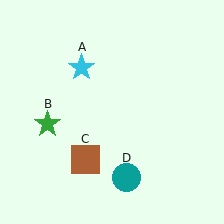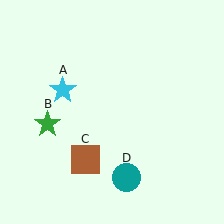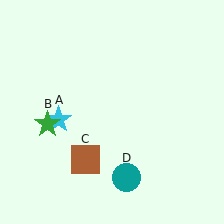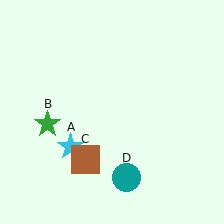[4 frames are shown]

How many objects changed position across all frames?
1 object changed position: cyan star (object A).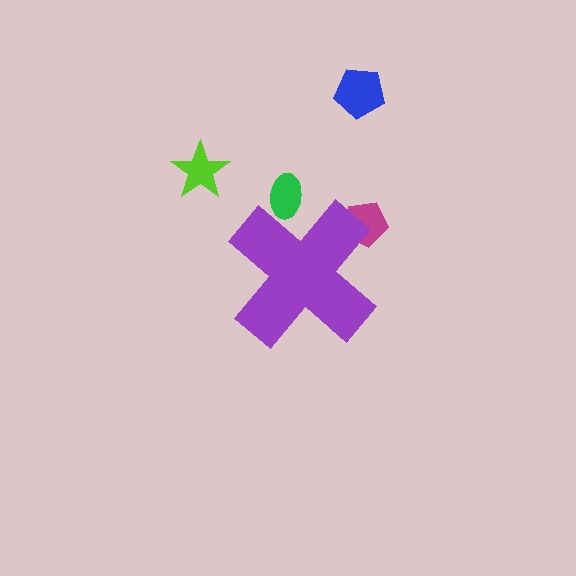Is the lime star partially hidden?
No, the lime star is fully visible.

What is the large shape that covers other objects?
A purple cross.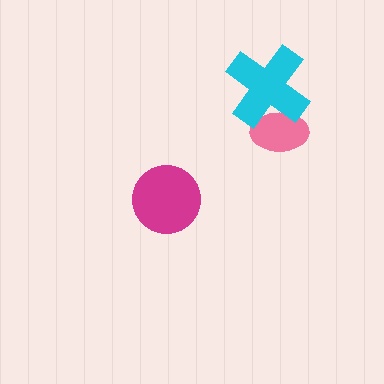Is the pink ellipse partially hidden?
Yes, it is partially covered by another shape.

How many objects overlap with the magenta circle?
0 objects overlap with the magenta circle.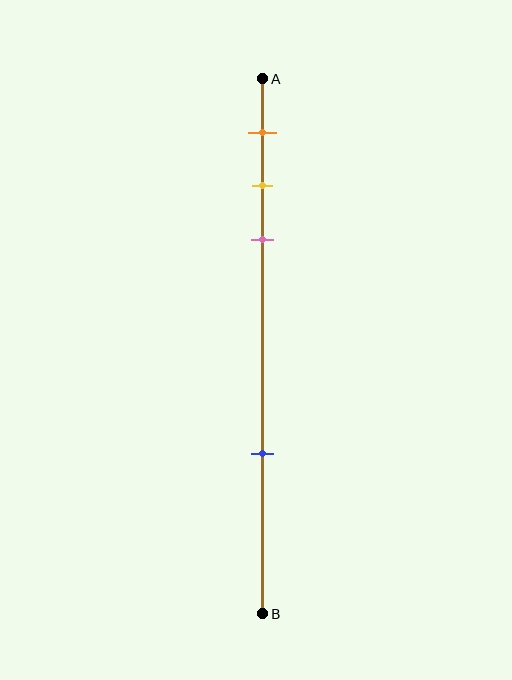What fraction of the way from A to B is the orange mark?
The orange mark is approximately 10% (0.1) of the way from A to B.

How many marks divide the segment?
There are 4 marks dividing the segment.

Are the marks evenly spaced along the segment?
No, the marks are not evenly spaced.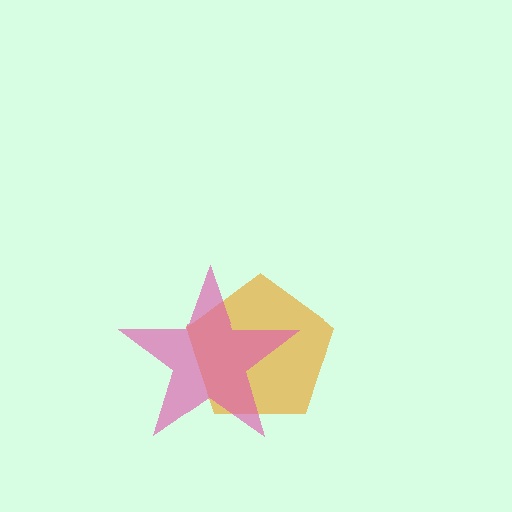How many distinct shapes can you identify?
There are 2 distinct shapes: an orange pentagon, a pink star.